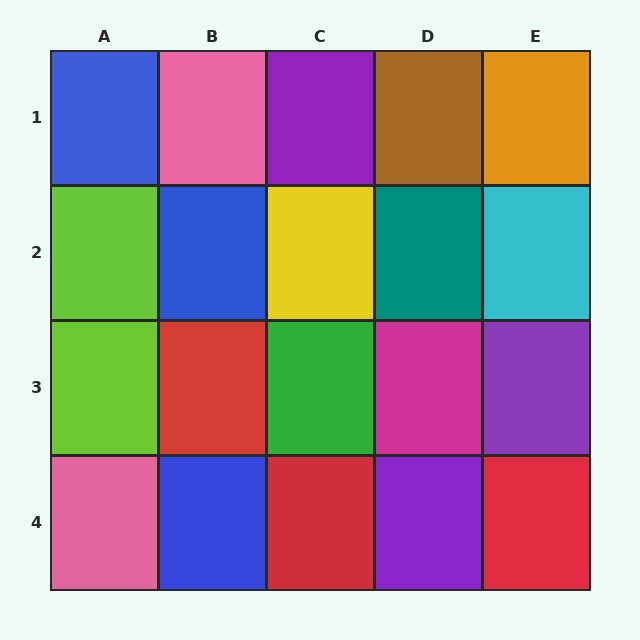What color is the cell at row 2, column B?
Blue.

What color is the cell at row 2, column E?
Cyan.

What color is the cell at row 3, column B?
Red.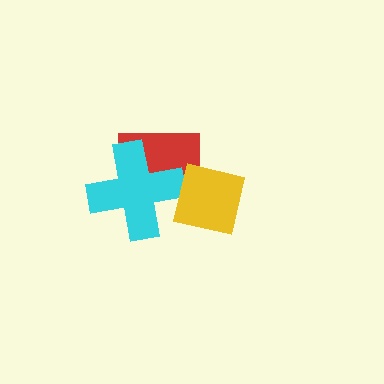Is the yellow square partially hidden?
No, no other shape covers it.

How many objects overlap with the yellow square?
0 objects overlap with the yellow square.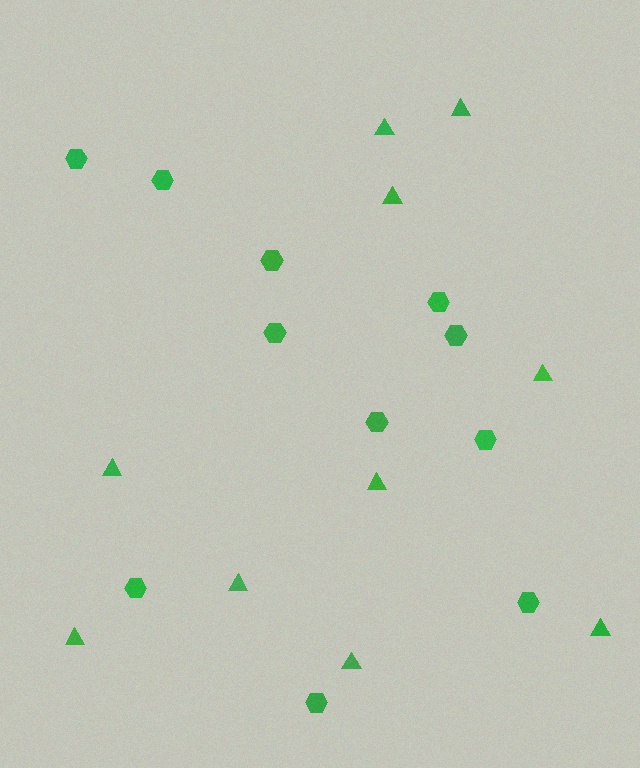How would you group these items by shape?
There are 2 groups: one group of hexagons (11) and one group of triangles (10).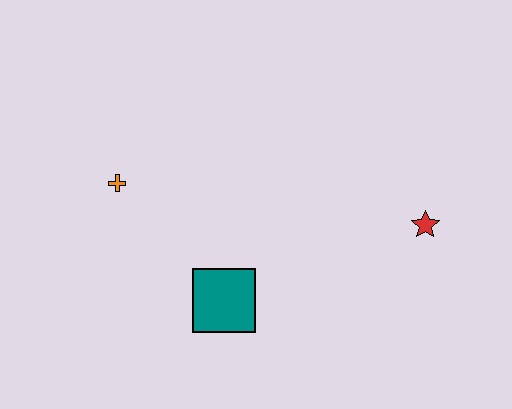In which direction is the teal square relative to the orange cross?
The teal square is below the orange cross.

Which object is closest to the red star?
The teal square is closest to the red star.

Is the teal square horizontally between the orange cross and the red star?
Yes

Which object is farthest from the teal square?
The red star is farthest from the teal square.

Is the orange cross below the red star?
No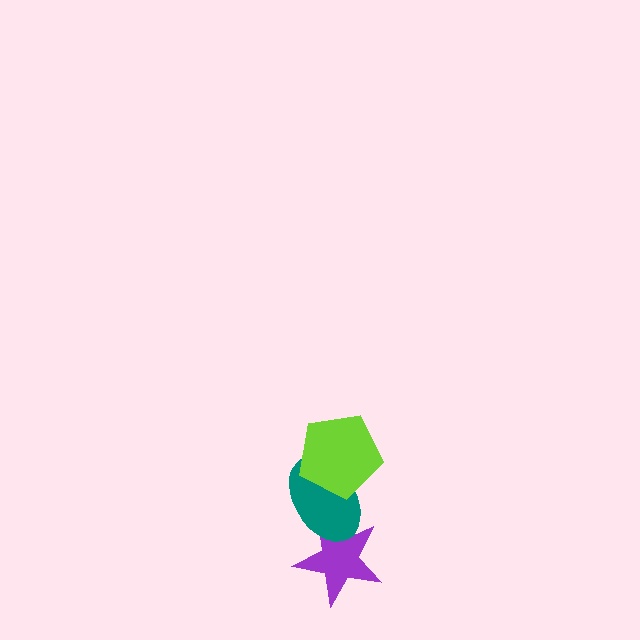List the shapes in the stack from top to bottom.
From top to bottom: the lime pentagon, the teal ellipse, the purple star.